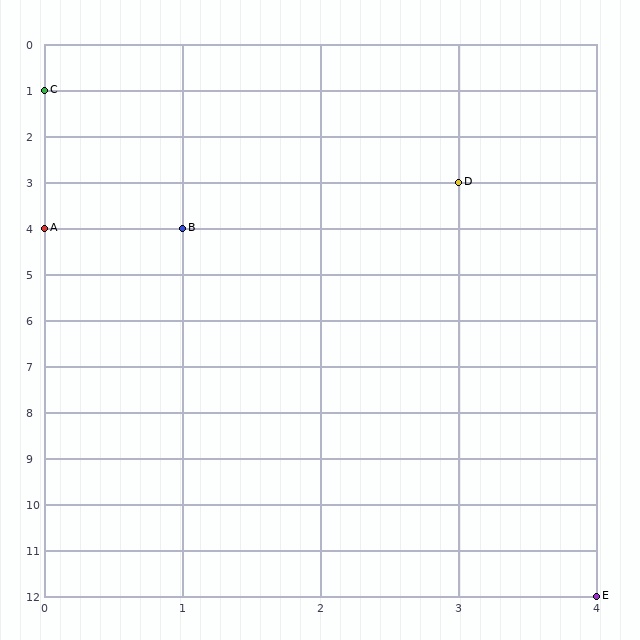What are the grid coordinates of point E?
Point E is at grid coordinates (4, 12).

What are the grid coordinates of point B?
Point B is at grid coordinates (1, 4).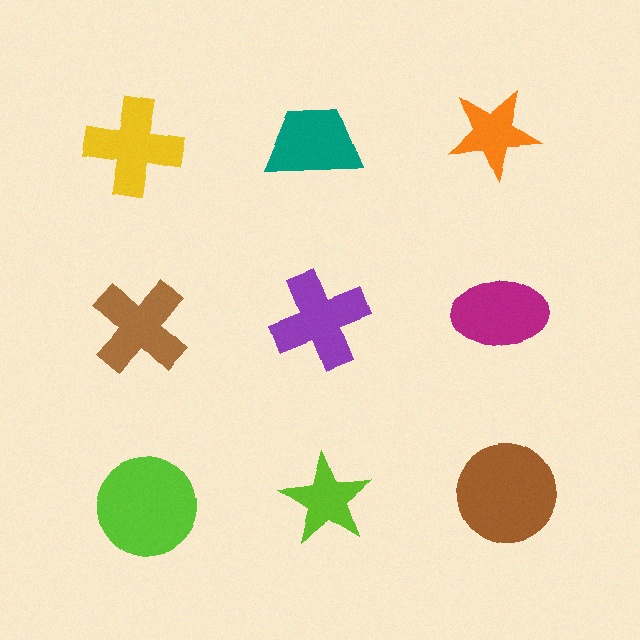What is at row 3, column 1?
A lime circle.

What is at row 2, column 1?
A brown cross.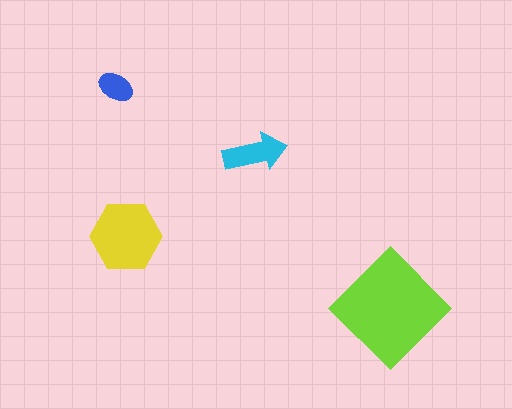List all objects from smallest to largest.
The blue ellipse, the cyan arrow, the yellow hexagon, the lime diamond.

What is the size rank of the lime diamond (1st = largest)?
1st.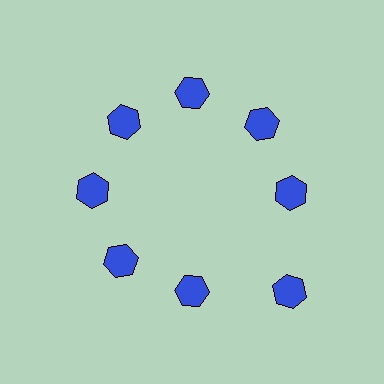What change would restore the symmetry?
The symmetry would be restored by moving it inward, back onto the ring so that all 8 hexagons sit at equal angles and equal distance from the center.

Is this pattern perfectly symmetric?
No. The 8 blue hexagons are arranged in a ring, but one element near the 4 o'clock position is pushed outward from the center, breaking the 8-fold rotational symmetry.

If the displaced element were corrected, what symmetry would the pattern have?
It would have 8-fold rotational symmetry — the pattern would map onto itself every 45 degrees.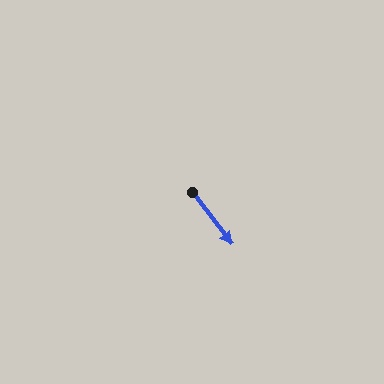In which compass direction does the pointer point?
Southeast.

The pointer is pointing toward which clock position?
Roughly 5 o'clock.